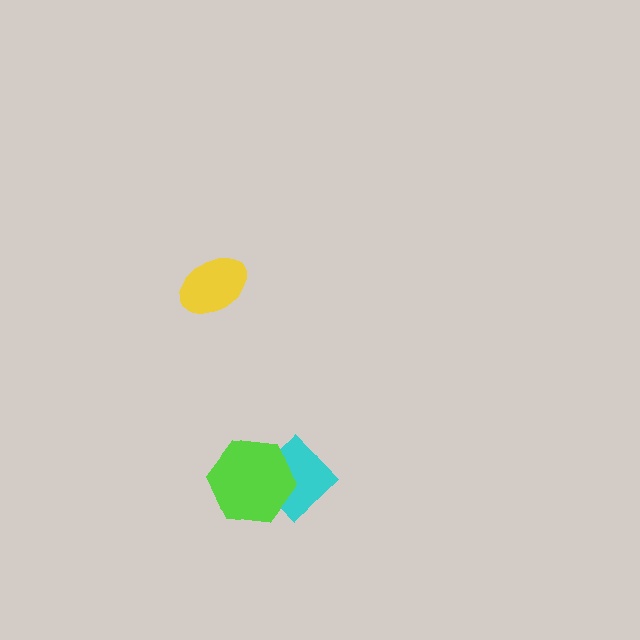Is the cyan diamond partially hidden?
Yes, it is partially covered by another shape.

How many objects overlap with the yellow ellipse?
0 objects overlap with the yellow ellipse.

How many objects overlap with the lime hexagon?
1 object overlaps with the lime hexagon.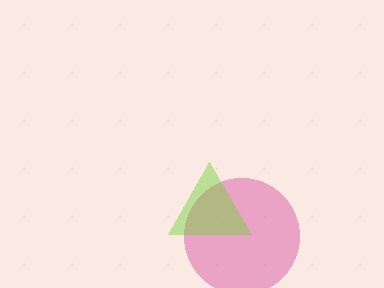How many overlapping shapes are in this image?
There are 2 overlapping shapes in the image.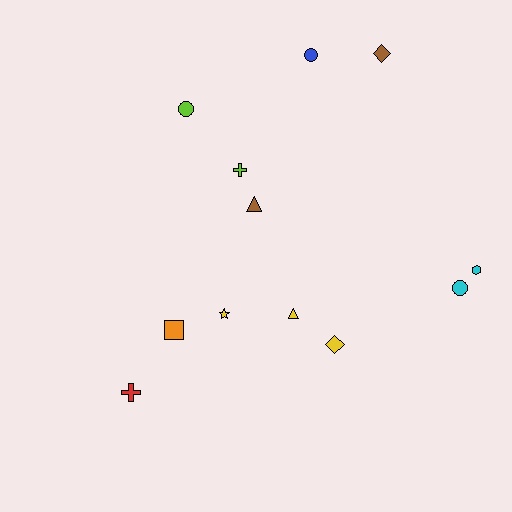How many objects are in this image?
There are 12 objects.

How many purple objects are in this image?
There are no purple objects.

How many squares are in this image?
There is 1 square.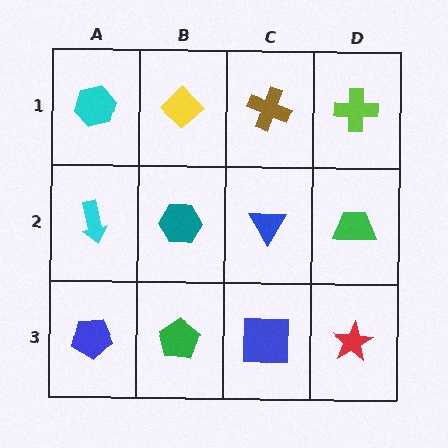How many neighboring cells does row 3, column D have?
2.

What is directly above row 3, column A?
A cyan arrow.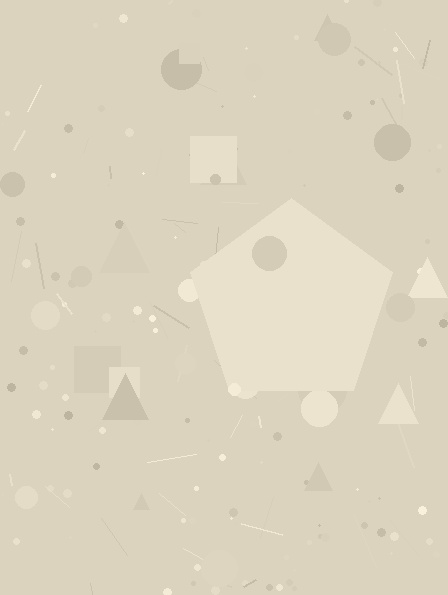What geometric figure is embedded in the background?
A pentagon is embedded in the background.